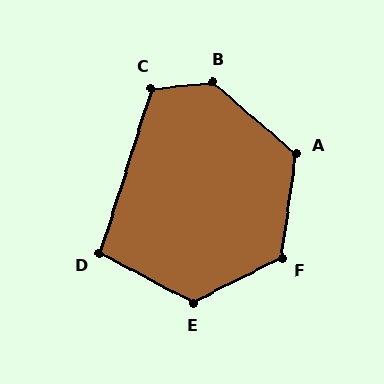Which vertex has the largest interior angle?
B, at approximately 134 degrees.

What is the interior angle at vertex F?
Approximately 125 degrees (obtuse).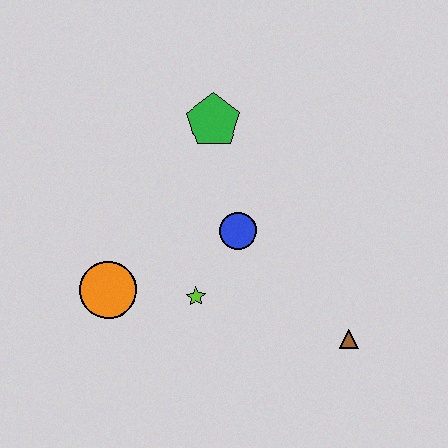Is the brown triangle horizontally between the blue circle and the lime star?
No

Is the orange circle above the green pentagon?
No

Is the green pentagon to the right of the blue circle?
No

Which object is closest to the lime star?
The blue circle is closest to the lime star.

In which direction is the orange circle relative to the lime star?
The orange circle is to the left of the lime star.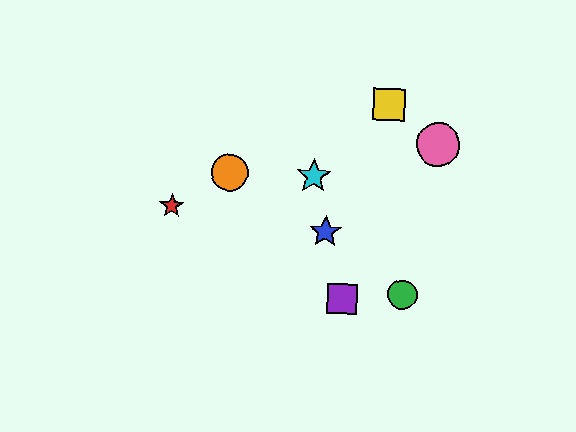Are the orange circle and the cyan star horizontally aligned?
Yes, both are at y≈173.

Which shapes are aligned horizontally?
The orange circle, the cyan star are aligned horizontally.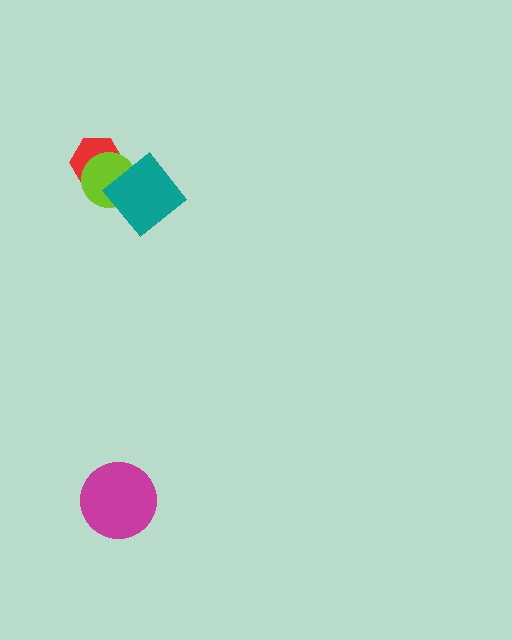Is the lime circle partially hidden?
Yes, it is partially covered by another shape.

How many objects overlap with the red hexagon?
2 objects overlap with the red hexagon.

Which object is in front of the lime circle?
The teal diamond is in front of the lime circle.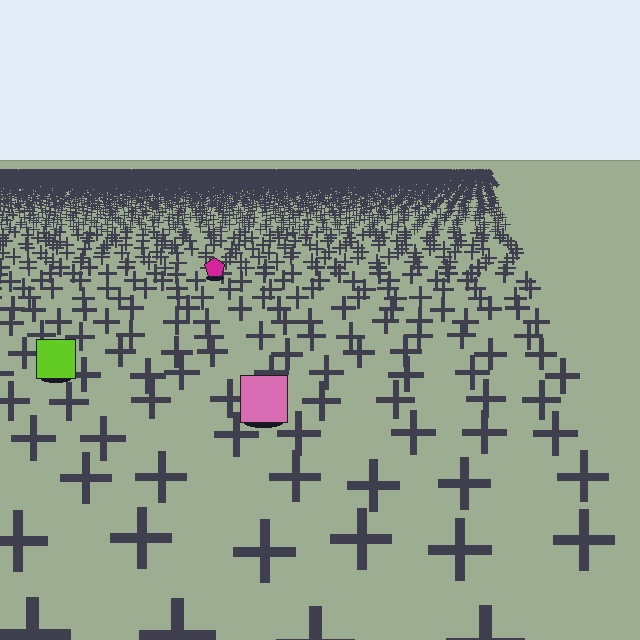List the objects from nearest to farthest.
From nearest to farthest: the pink square, the lime square, the magenta pentagon.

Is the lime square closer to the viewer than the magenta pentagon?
Yes. The lime square is closer — you can tell from the texture gradient: the ground texture is coarser near it.